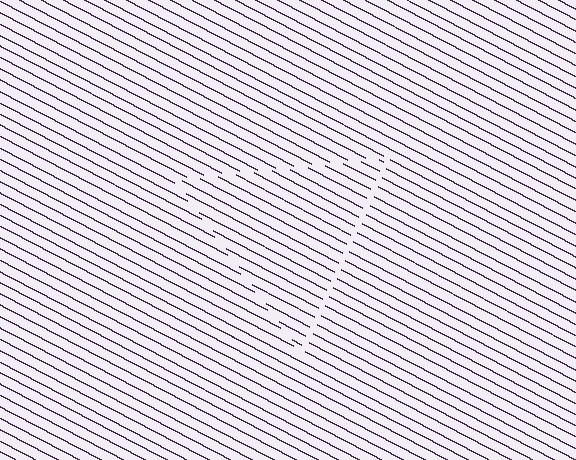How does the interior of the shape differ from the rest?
The interior of the shape contains the same grating, shifted by half a period — the contour is defined by the phase discontinuity where line-ends from the inner and outer gratings abut.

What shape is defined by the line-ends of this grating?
An illusory triangle. The interior of the shape contains the same grating, shifted by half a period — the contour is defined by the phase discontinuity where line-ends from the inner and outer gratings abut.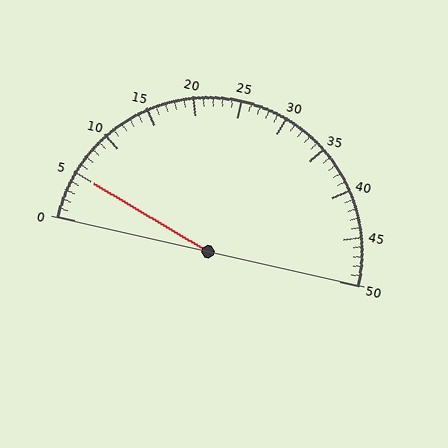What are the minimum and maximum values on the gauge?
The gauge ranges from 0 to 50.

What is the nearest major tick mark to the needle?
The nearest major tick mark is 5.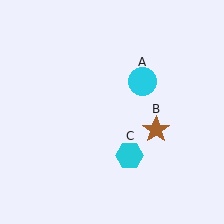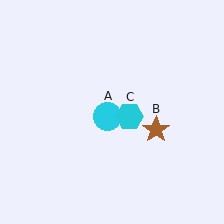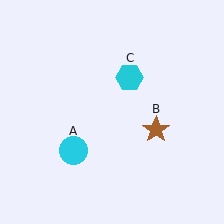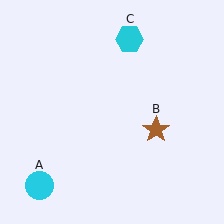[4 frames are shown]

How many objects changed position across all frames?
2 objects changed position: cyan circle (object A), cyan hexagon (object C).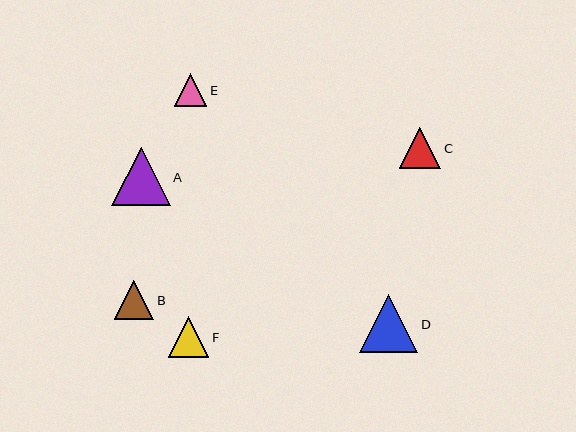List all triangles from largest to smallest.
From largest to smallest: A, D, C, F, B, E.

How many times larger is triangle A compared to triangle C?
Triangle A is approximately 1.4 times the size of triangle C.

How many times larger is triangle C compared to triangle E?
Triangle C is approximately 1.3 times the size of triangle E.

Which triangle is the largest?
Triangle A is the largest with a size of approximately 58 pixels.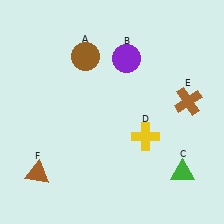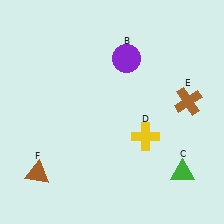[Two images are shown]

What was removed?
The brown circle (A) was removed in Image 2.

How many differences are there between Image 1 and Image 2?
There is 1 difference between the two images.